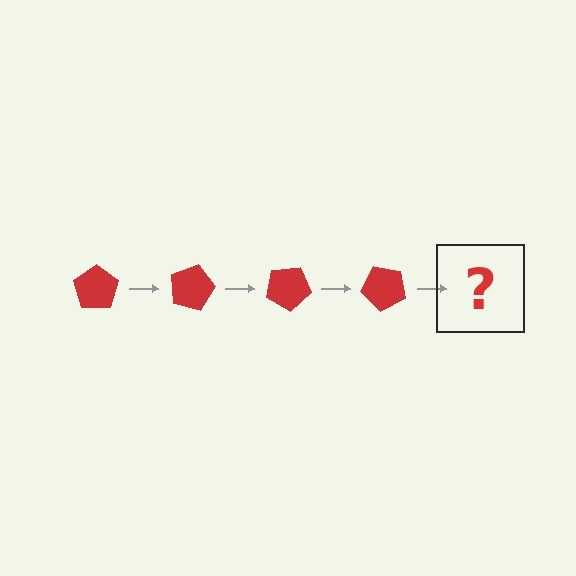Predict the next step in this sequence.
The next step is a red pentagon rotated 60 degrees.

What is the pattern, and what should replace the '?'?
The pattern is that the pentagon rotates 15 degrees each step. The '?' should be a red pentagon rotated 60 degrees.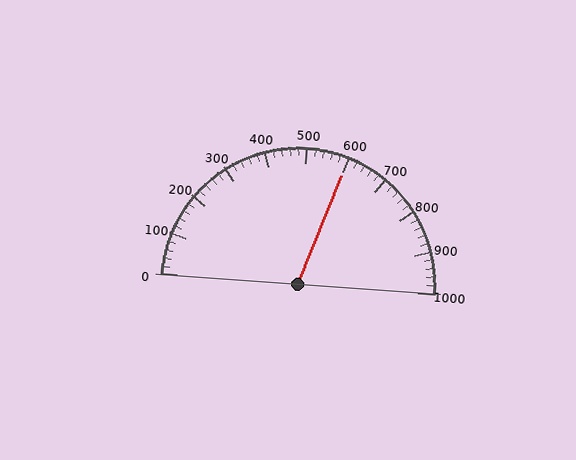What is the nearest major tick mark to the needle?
The nearest major tick mark is 600.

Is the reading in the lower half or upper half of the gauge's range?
The reading is in the upper half of the range (0 to 1000).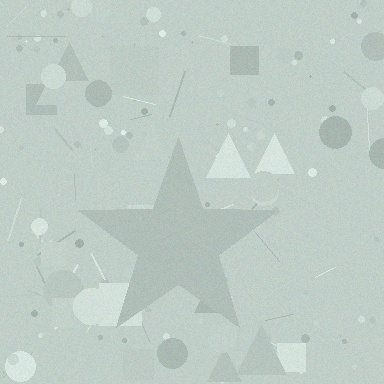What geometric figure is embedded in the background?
A star is embedded in the background.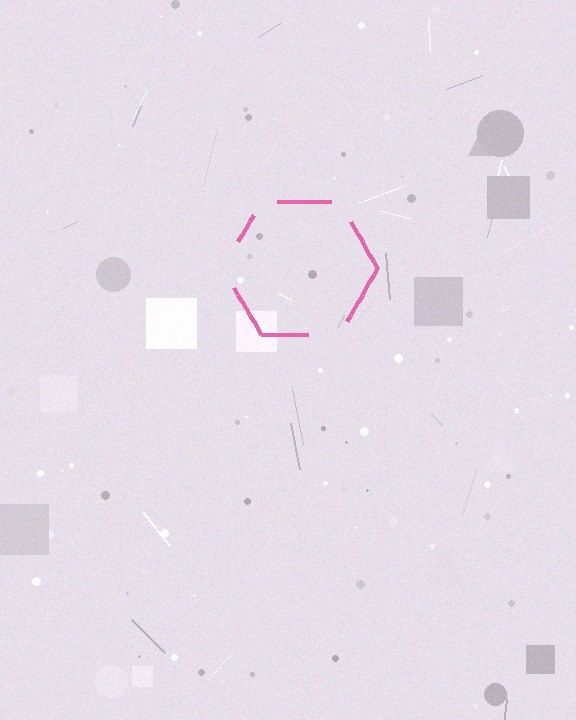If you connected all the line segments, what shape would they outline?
They would outline a hexagon.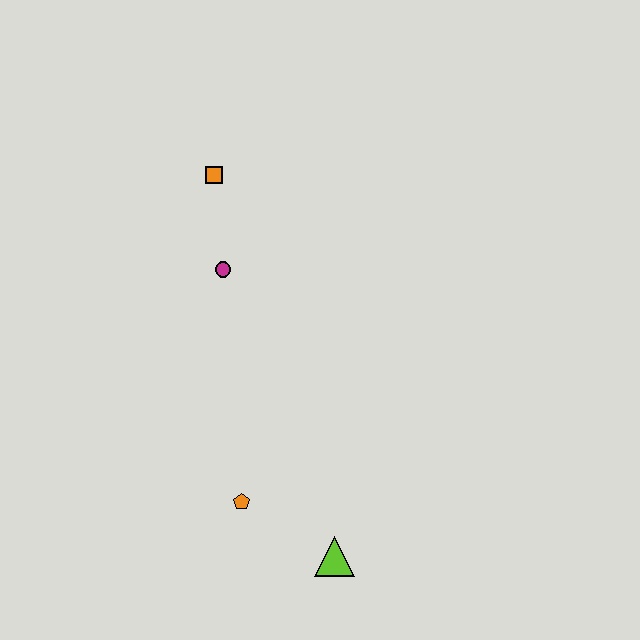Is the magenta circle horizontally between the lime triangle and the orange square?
Yes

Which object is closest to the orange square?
The magenta circle is closest to the orange square.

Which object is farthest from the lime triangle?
The orange square is farthest from the lime triangle.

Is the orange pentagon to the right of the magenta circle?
Yes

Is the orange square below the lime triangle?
No